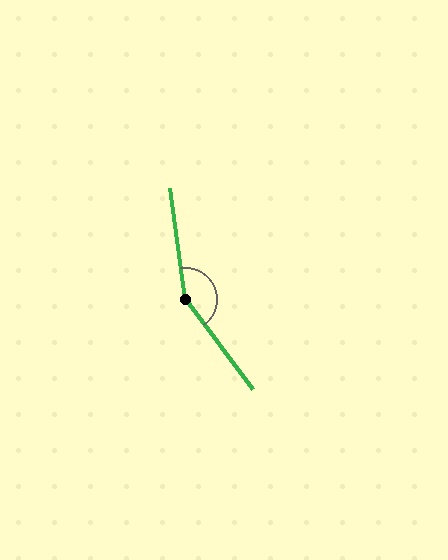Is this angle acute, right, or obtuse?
It is obtuse.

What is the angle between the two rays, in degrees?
Approximately 151 degrees.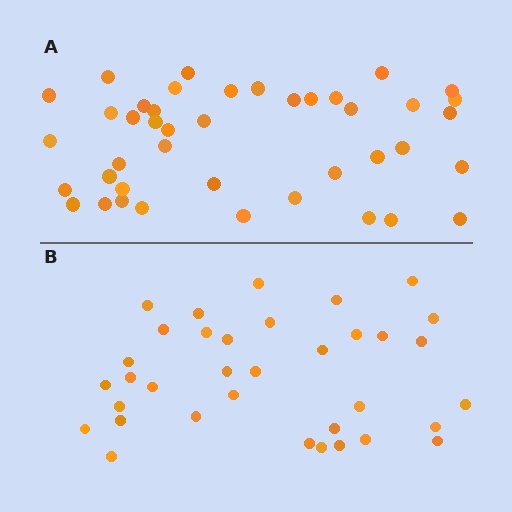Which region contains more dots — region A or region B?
Region A (the top region) has more dots.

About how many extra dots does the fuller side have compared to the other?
Region A has roughly 8 or so more dots than region B.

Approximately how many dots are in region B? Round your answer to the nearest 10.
About 40 dots. (The exact count is 35, which rounds to 40.)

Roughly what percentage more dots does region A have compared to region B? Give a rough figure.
About 20% more.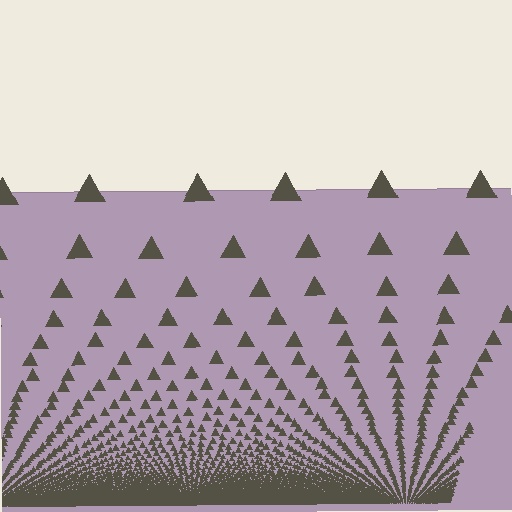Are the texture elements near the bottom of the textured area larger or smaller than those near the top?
Smaller. The gradient is inverted — elements near the bottom are smaller and denser.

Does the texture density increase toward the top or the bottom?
Density increases toward the bottom.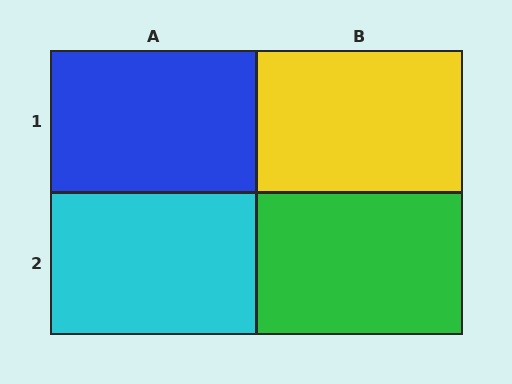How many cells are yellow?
1 cell is yellow.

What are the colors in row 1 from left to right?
Blue, yellow.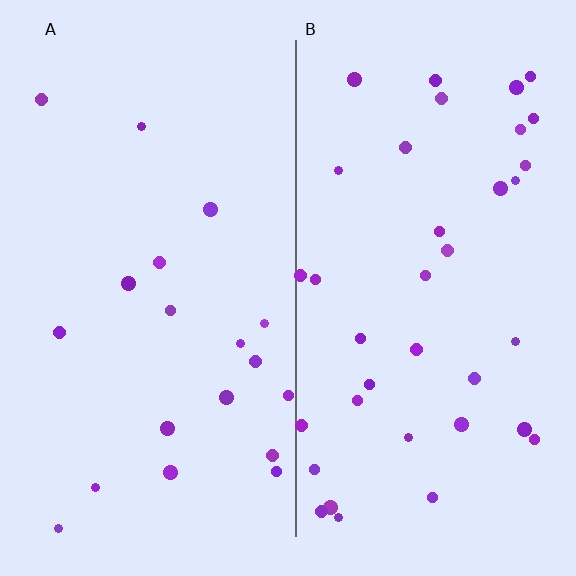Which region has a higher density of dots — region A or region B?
B (the right).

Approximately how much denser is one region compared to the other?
Approximately 1.9× — region B over region A.